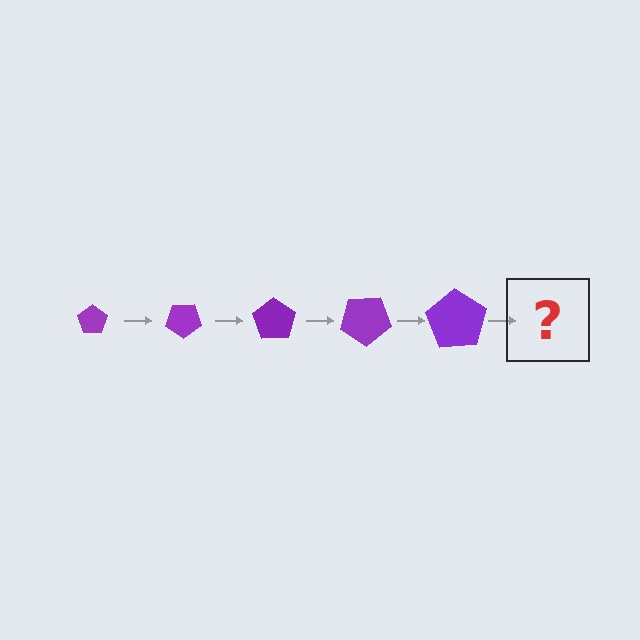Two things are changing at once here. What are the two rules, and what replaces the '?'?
The two rules are that the pentagon grows larger each step and it rotates 35 degrees each step. The '?' should be a pentagon, larger than the previous one and rotated 175 degrees from the start.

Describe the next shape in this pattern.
It should be a pentagon, larger than the previous one and rotated 175 degrees from the start.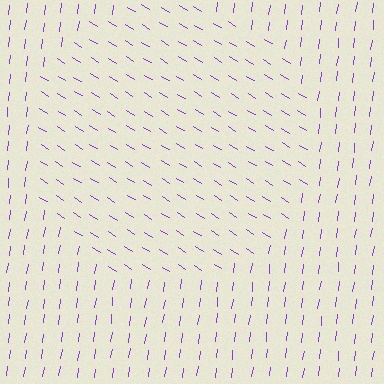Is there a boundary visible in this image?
Yes, there is a texture boundary formed by a change in line orientation.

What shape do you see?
I see a circle.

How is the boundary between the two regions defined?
The boundary is defined purely by a change in line orientation (approximately 66 degrees difference). All lines are the same color and thickness.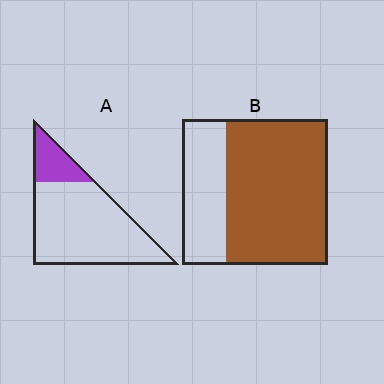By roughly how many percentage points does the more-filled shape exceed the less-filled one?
By roughly 50 percentage points (B over A).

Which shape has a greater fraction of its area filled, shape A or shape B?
Shape B.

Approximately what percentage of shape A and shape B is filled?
A is approximately 20% and B is approximately 70%.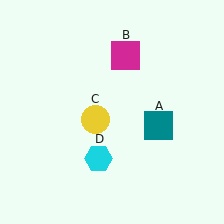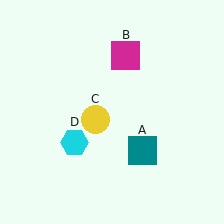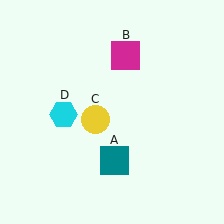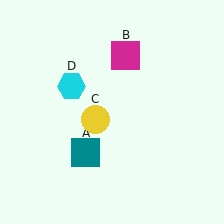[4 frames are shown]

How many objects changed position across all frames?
2 objects changed position: teal square (object A), cyan hexagon (object D).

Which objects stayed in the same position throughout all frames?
Magenta square (object B) and yellow circle (object C) remained stationary.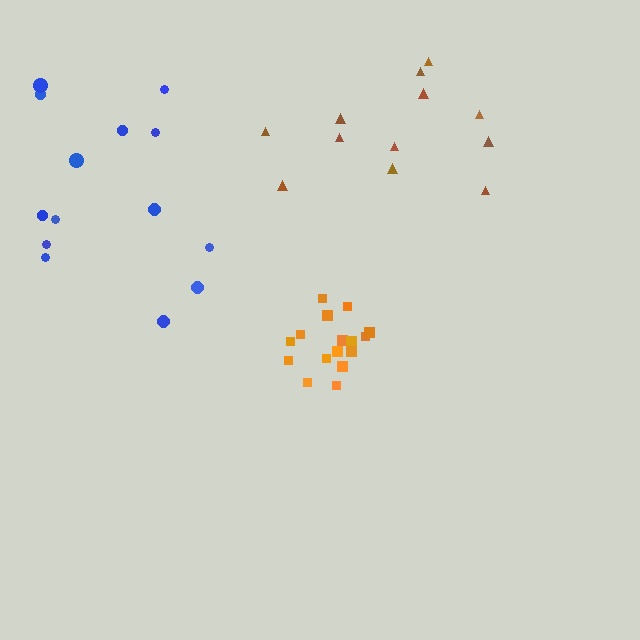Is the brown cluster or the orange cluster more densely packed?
Orange.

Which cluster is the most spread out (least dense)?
Blue.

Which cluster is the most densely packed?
Orange.